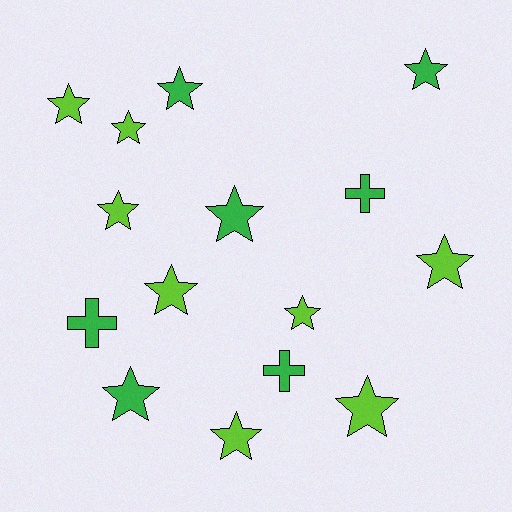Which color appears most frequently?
Lime, with 8 objects.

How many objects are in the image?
There are 15 objects.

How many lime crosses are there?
There are no lime crosses.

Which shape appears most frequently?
Star, with 12 objects.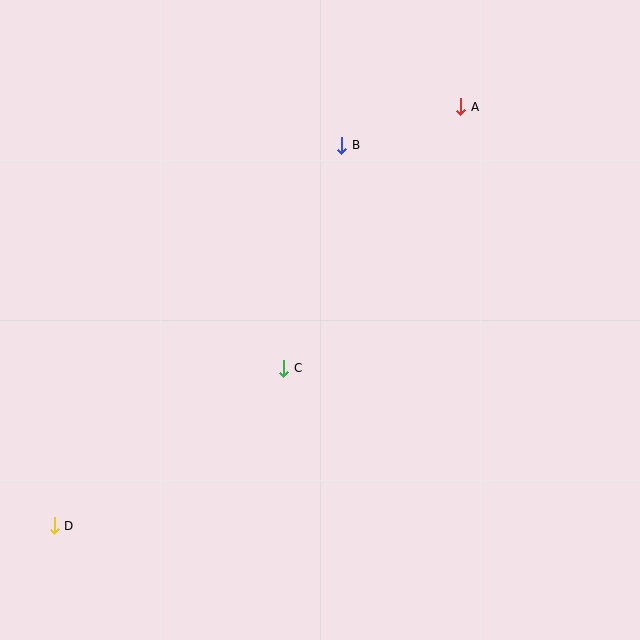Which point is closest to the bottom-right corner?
Point C is closest to the bottom-right corner.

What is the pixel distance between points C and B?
The distance between C and B is 230 pixels.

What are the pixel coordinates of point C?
Point C is at (284, 368).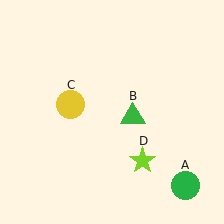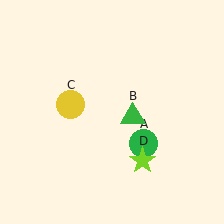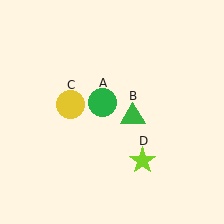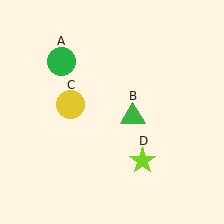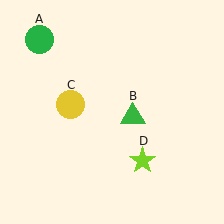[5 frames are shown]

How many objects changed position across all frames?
1 object changed position: green circle (object A).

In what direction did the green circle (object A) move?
The green circle (object A) moved up and to the left.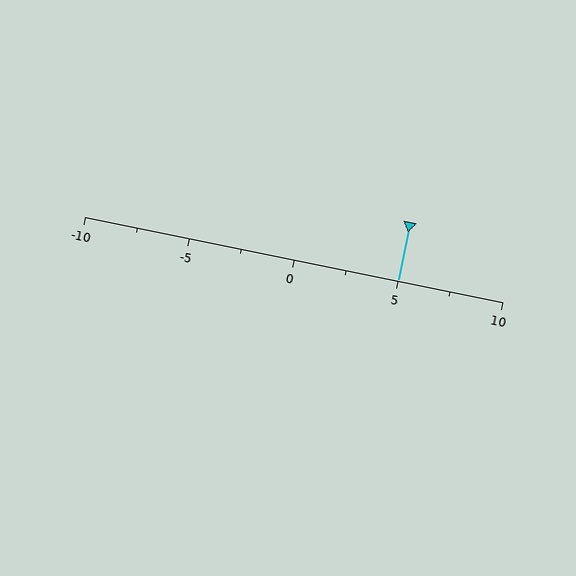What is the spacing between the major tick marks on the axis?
The major ticks are spaced 5 apart.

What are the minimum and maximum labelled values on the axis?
The axis runs from -10 to 10.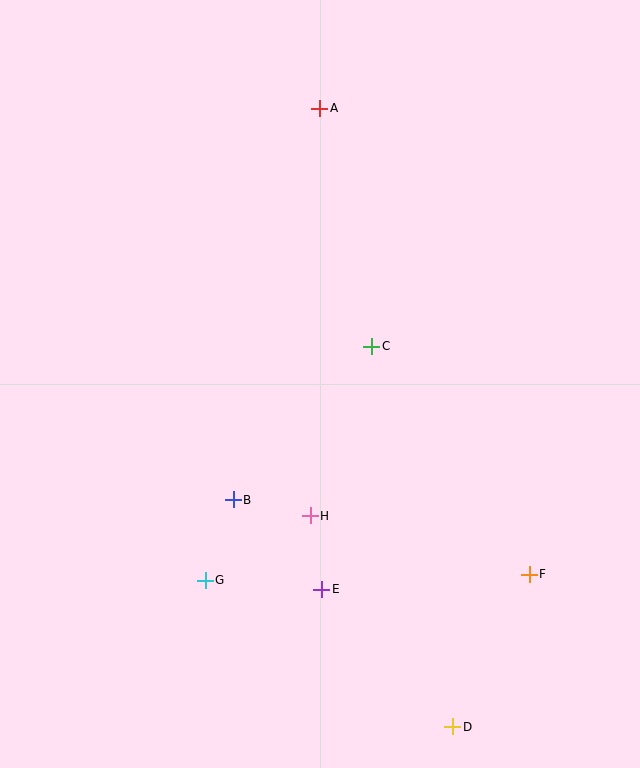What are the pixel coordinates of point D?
Point D is at (453, 727).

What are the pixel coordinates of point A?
Point A is at (320, 108).